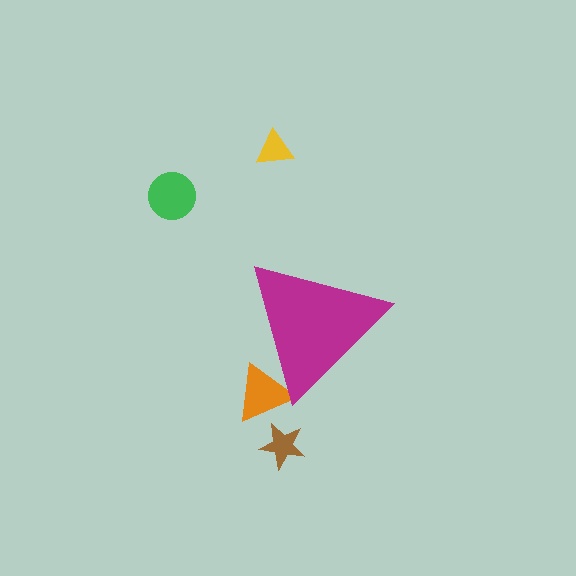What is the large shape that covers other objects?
A magenta triangle.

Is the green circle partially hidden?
No, the green circle is fully visible.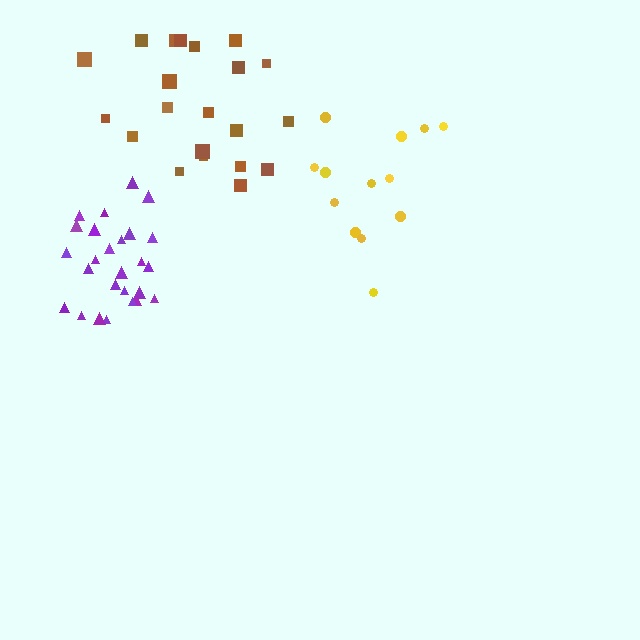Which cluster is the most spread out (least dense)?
Yellow.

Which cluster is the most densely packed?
Purple.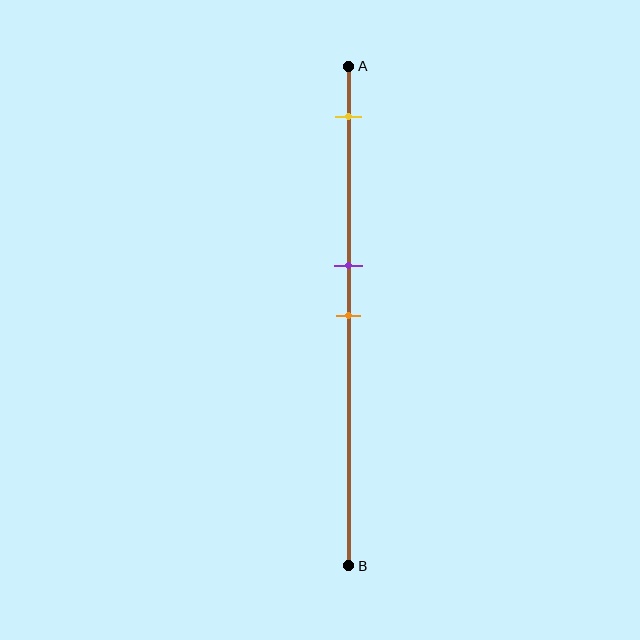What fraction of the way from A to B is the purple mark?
The purple mark is approximately 40% (0.4) of the way from A to B.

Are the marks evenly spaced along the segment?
No, the marks are not evenly spaced.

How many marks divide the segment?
There are 3 marks dividing the segment.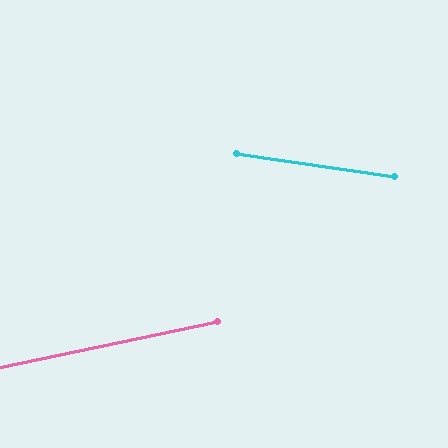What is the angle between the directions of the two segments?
Approximately 20 degrees.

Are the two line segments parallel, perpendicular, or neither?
Neither parallel nor perpendicular — they differ by about 20°.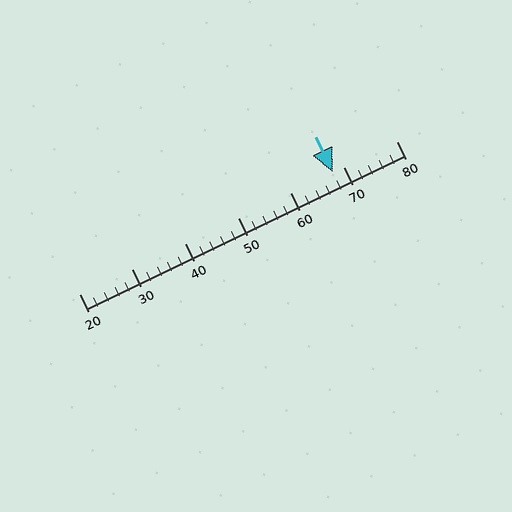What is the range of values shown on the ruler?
The ruler shows values from 20 to 80.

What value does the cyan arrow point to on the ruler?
The cyan arrow points to approximately 68.